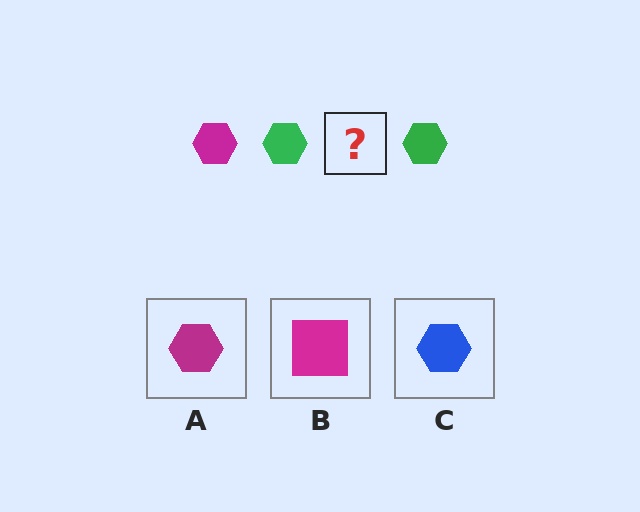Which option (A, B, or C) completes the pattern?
A.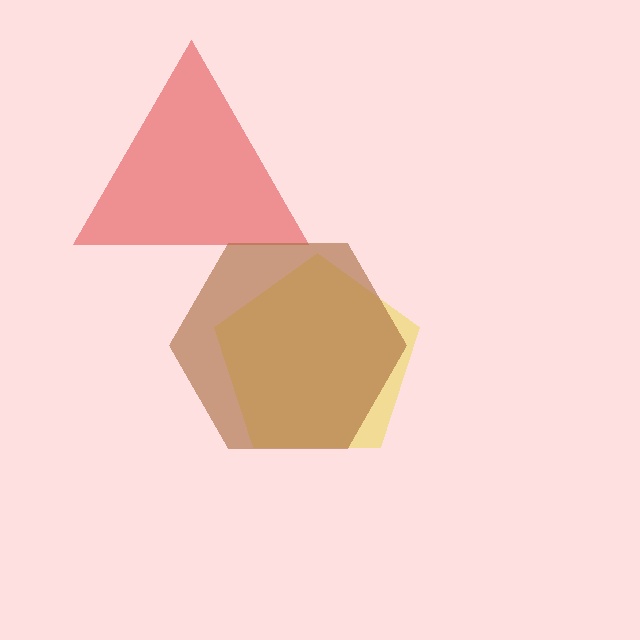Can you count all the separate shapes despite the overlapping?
Yes, there are 3 separate shapes.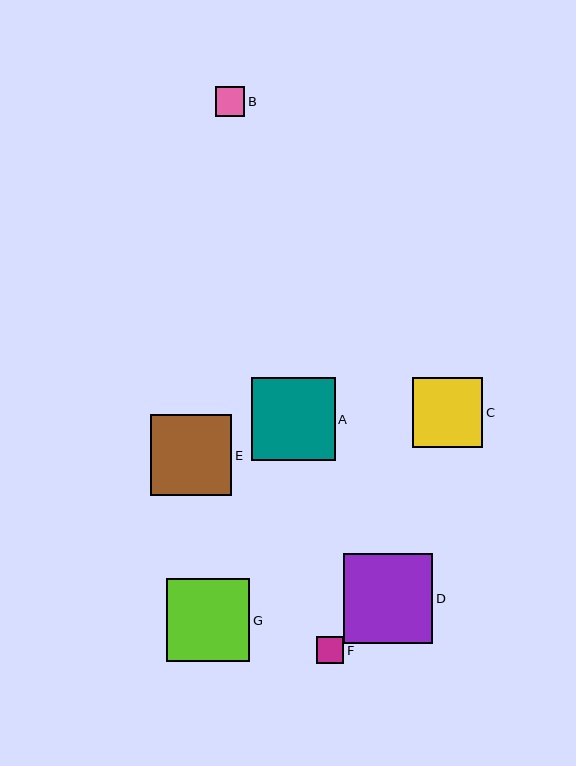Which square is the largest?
Square D is the largest with a size of approximately 90 pixels.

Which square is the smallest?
Square F is the smallest with a size of approximately 27 pixels.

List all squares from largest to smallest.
From largest to smallest: D, A, G, E, C, B, F.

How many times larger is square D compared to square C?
Square D is approximately 1.3 times the size of square C.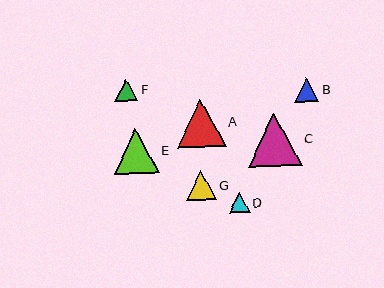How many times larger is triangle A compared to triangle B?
Triangle A is approximately 2.0 times the size of triangle B.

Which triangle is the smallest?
Triangle D is the smallest with a size of approximately 20 pixels.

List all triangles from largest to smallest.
From largest to smallest: C, A, E, G, B, F, D.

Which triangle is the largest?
Triangle C is the largest with a size of approximately 53 pixels.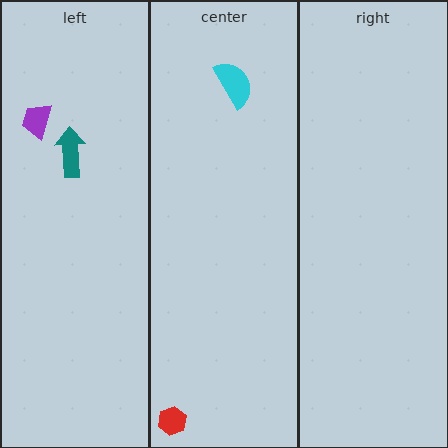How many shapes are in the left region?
2.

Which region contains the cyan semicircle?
The center region.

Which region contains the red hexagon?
The center region.